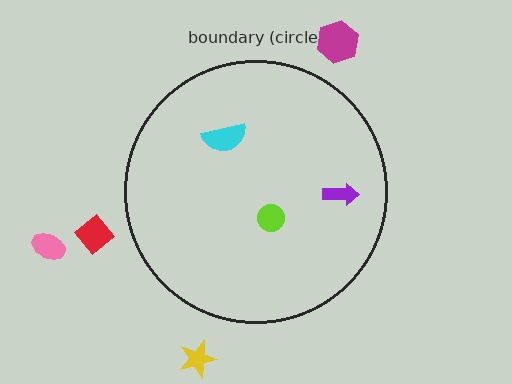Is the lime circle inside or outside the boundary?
Inside.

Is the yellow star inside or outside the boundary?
Outside.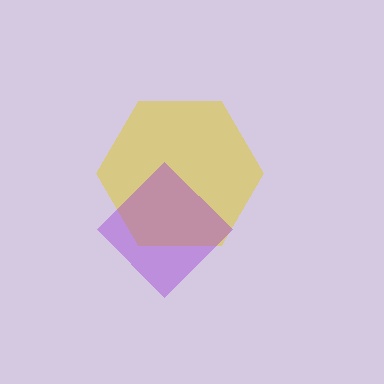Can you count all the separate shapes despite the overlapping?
Yes, there are 2 separate shapes.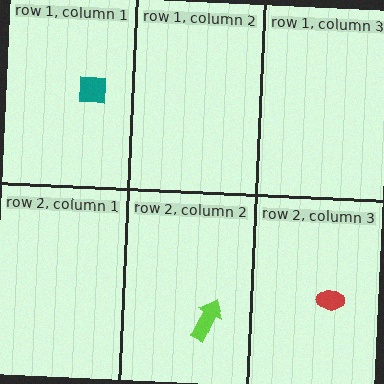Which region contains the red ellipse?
The row 2, column 3 region.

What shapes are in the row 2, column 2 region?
The lime arrow.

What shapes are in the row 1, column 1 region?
The teal square.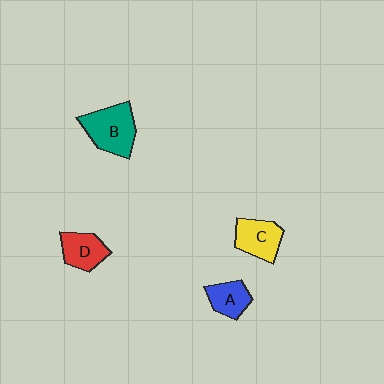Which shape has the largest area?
Shape B (teal).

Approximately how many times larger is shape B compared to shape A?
Approximately 1.7 times.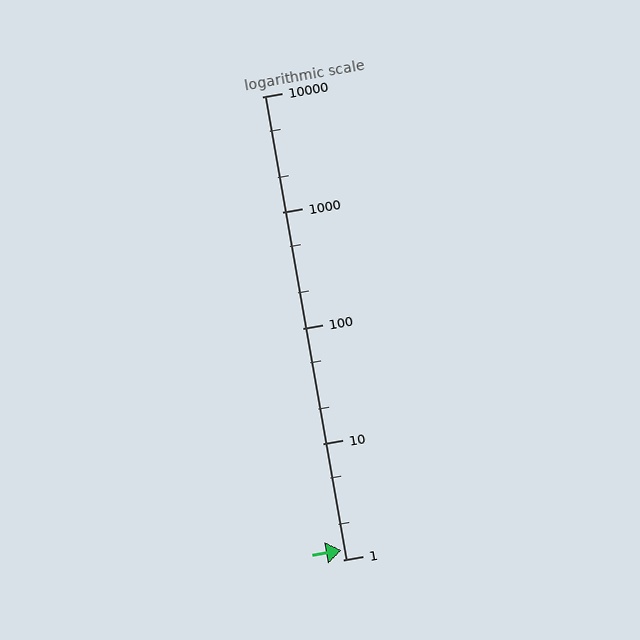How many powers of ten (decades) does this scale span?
The scale spans 4 decades, from 1 to 10000.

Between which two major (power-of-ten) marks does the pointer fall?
The pointer is between 1 and 10.